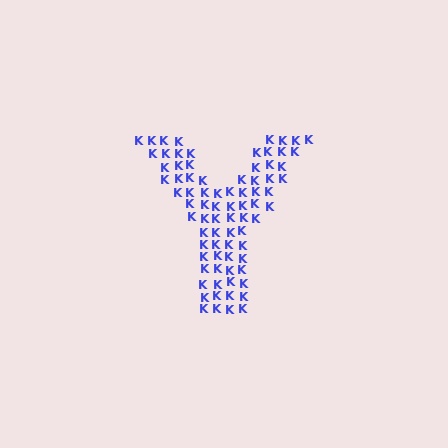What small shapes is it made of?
It is made of small letter K's.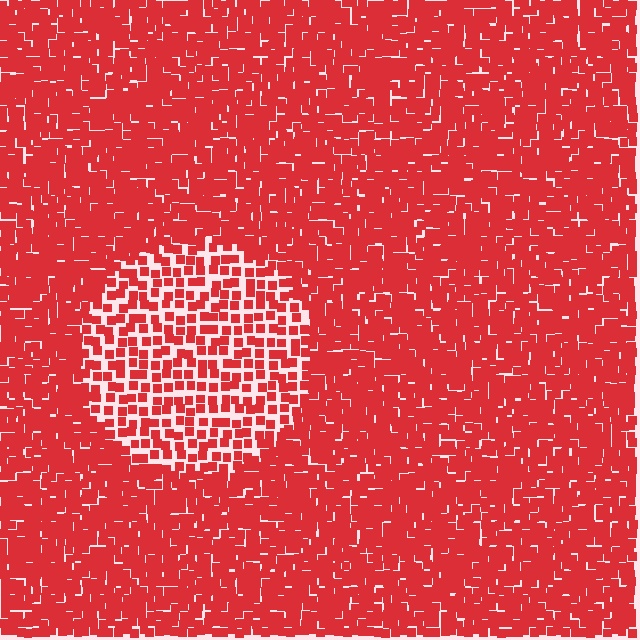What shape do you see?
I see a circle.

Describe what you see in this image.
The image contains small red elements arranged at two different densities. A circle-shaped region is visible where the elements are less densely packed than the surrounding area.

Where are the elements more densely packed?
The elements are more densely packed outside the circle boundary.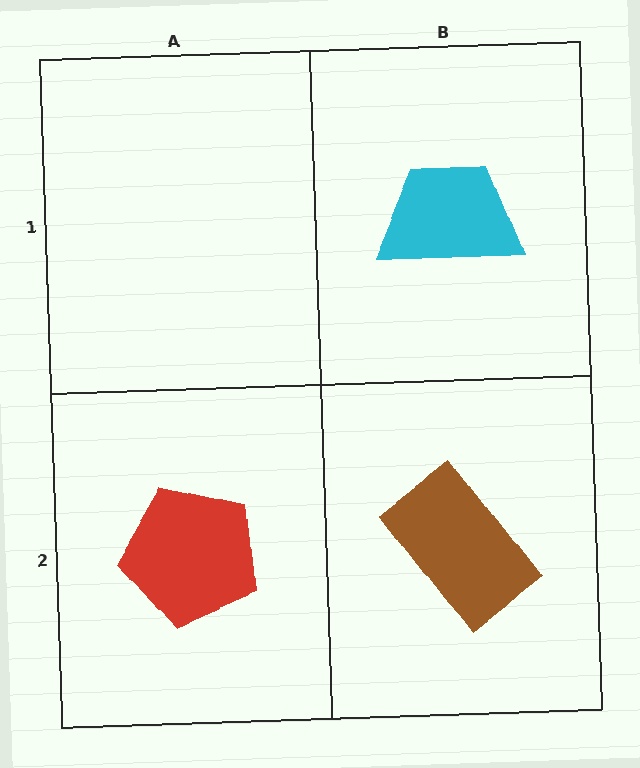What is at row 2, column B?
A brown rectangle.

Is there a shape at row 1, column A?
No, that cell is empty.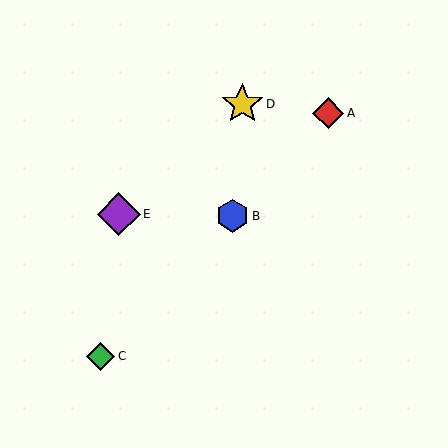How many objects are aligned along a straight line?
3 objects (A, B, C) are aligned along a straight line.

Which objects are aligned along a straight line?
Objects A, B, C are aligned along a straight line.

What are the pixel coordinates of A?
Object A is at (328, 113).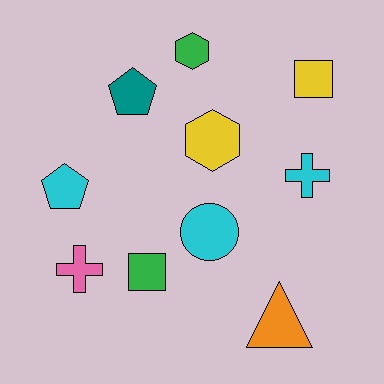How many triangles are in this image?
There is 1 triangle.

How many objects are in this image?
There are 10 objects.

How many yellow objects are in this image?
There are 2 yellow objects.